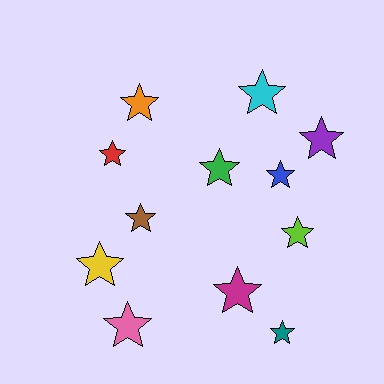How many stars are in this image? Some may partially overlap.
There are 12 stars.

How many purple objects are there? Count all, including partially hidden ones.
There is 1 purple object.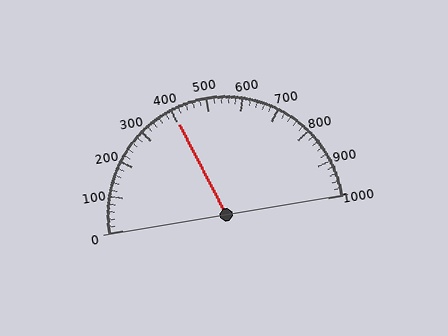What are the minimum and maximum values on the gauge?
The gauge ranges from 0 to 1000.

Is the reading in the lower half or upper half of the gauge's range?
The reading is in the lower half of the range (0 to 1000).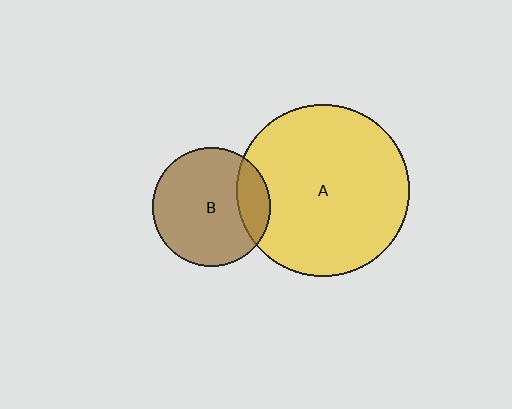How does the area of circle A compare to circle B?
Approximately 2.1 times.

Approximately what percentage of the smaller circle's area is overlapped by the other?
Approximately 20%.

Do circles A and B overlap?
Yes.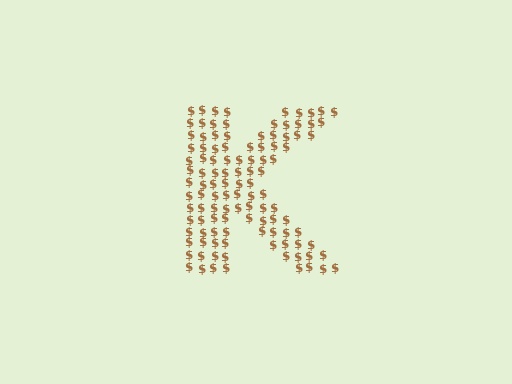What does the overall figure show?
The overall figure shows the letter K.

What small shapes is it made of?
It is made of small dollar signs.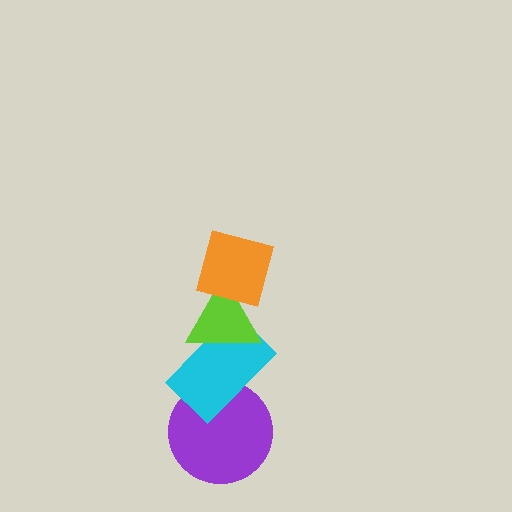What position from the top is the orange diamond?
The orange diamond is 1st from the top.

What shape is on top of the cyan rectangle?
The lime triangle is on top of the cyan rectangle.